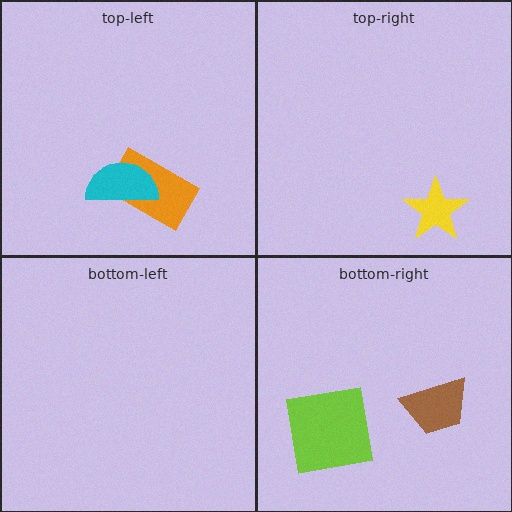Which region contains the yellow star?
The top-right region.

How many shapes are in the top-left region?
2.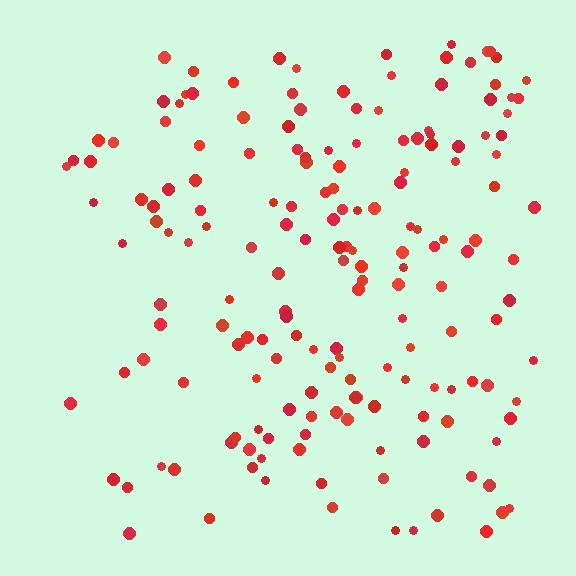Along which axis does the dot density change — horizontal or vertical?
Horizontal.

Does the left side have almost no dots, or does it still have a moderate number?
Still a moderate number, just noticeably fewer than the right.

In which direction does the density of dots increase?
From left to right, with the right side densest.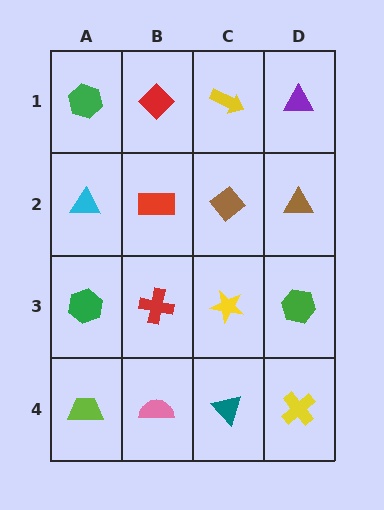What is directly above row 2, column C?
A yellow arrow.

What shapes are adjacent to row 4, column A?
A green hexagon (row 3, column A), a pink semicircle (row 4, column B).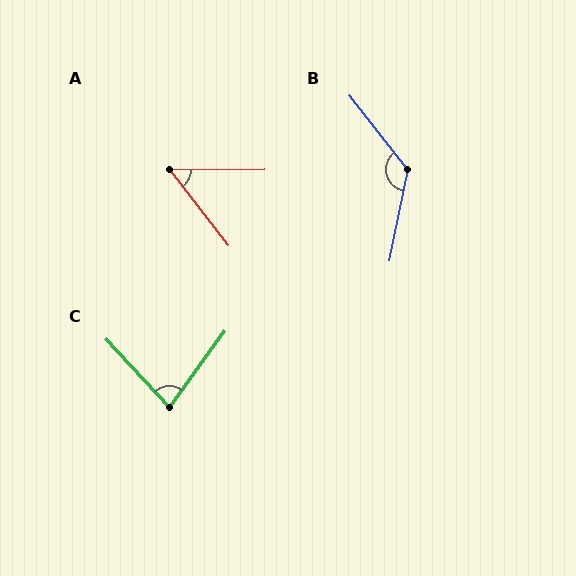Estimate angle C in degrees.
Approximately 79 degrees.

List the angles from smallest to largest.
A (53°), C (79°), B (130°).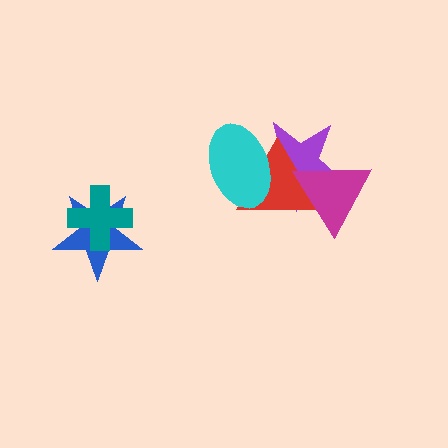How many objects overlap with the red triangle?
3 objects overlap with the red triangle.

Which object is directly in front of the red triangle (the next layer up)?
The cyan ellipse is directly in front of the red triangle.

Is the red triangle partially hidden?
Yes, it is partially covered by another shape.